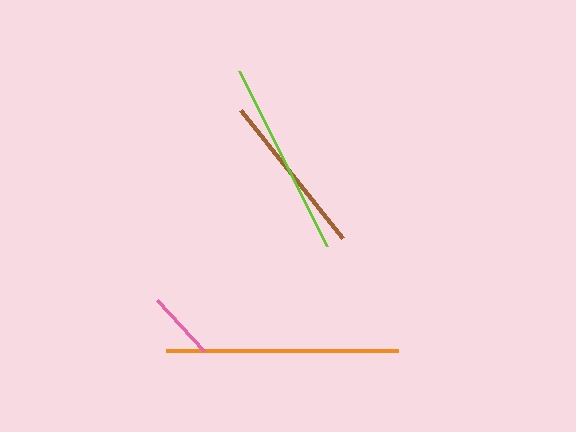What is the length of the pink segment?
The pink segment is approximately 69 pixels long.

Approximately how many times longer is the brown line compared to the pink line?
The brown line is approximately 2.4 times the length of the pink line.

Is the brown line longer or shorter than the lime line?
The lime line is longer than the brown line.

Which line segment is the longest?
The orange line is the longest at approximately 232 pixels.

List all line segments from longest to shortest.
From longest to shortest: orange, lime, brown, pink.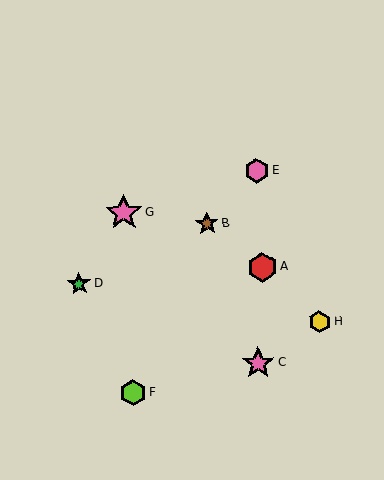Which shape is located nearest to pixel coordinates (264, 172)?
The pink hexagon (labeled E) at (257, 171) is nearest to that location.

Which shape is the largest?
The pink star (labeled G) is the largest.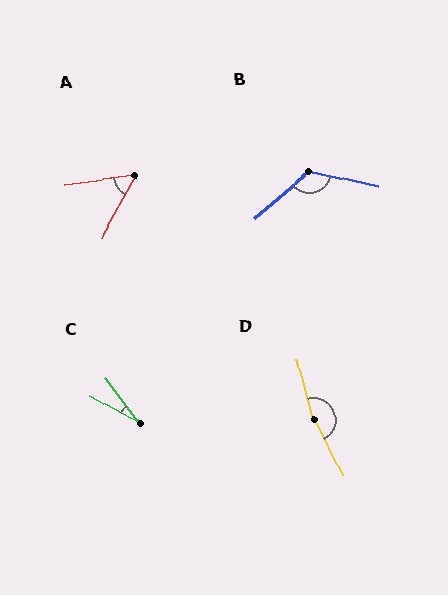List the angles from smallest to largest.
C (24°), A (54°), B (127°), D (168°).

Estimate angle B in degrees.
Approximately 127 degrees.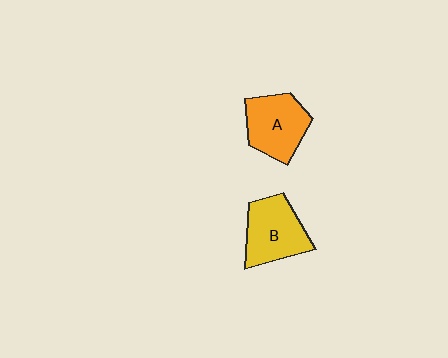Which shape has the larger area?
Shape B (yellow).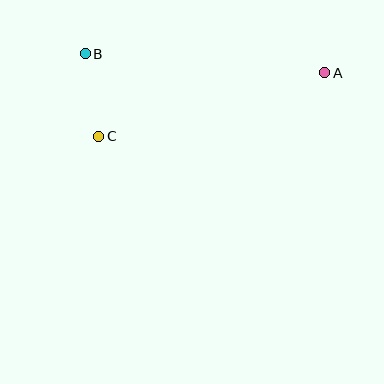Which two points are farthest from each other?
Points A and B are farthest from each other.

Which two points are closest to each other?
Points B and C are closest to each other.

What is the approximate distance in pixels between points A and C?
The distance between A and C is approximately 235 pixels.